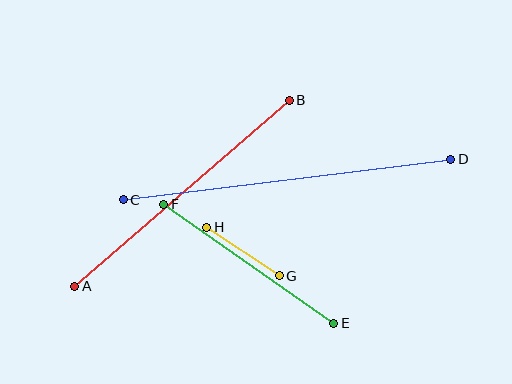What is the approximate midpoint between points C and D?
The midpoint is at approximately (287, 180) pixels.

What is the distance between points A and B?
The distance is approximately 284 pixels.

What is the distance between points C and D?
The distance is approximately 330 pixels.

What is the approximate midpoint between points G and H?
The midpoint is at approximately (243, 252) pixels.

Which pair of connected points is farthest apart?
Points C and D are farthest apart.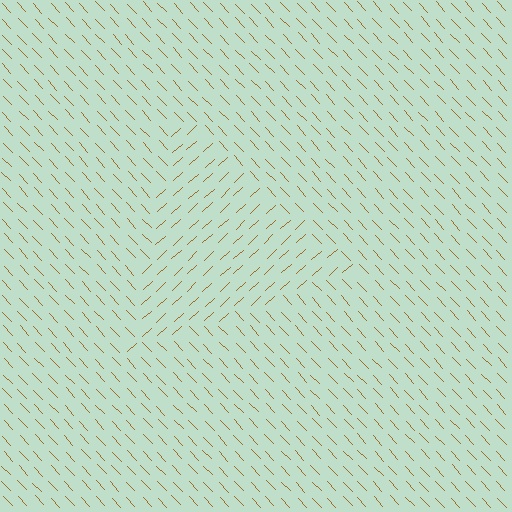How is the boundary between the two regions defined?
The boundary is defined purely by a change in line orientation (approximately 89 degrees difference). All lines are the same color and thickness.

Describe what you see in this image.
The image is filled with small brown line segments. A triangle region in the image has lines oriented differently from the surrounding lines, creating a visible texture boundary.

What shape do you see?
I see a triangle.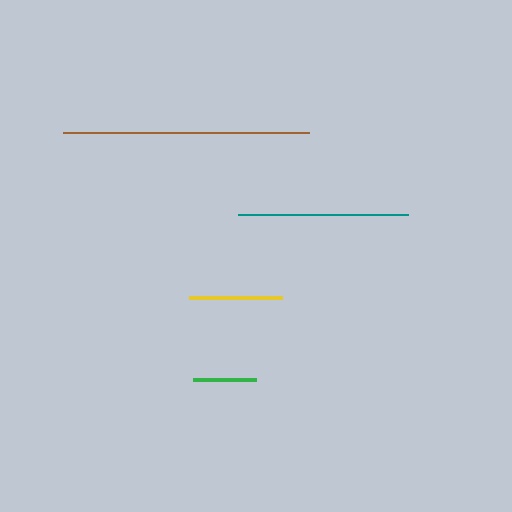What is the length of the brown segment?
The brown segment is approximately 246 pixels long.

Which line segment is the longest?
The brown line is the longest at approximately 246 pixels.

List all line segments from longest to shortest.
From longest to shortest: brown, teal, yellow, green.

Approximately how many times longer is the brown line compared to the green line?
The brown line is approximately 3.8 times the length of the green line.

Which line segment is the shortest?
The green line is the shortest at approximately 64 pixels.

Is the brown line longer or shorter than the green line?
The brown line is longer than the green line.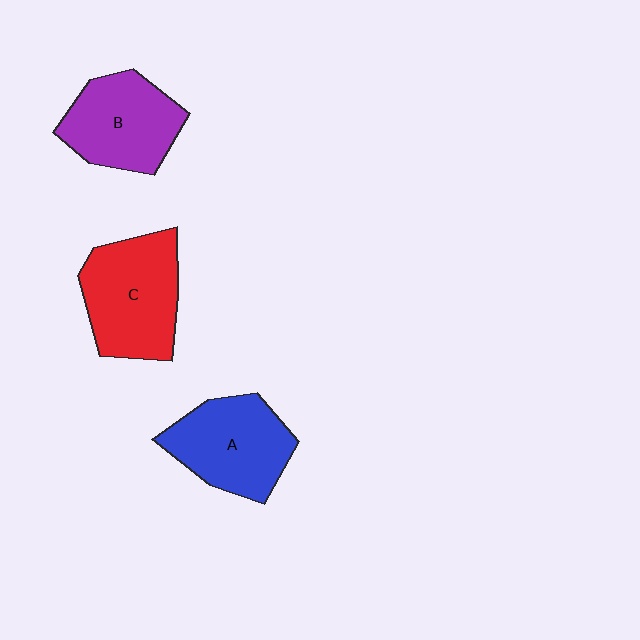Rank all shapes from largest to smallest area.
From largest to smallest: C (red), A (blue), B (purple).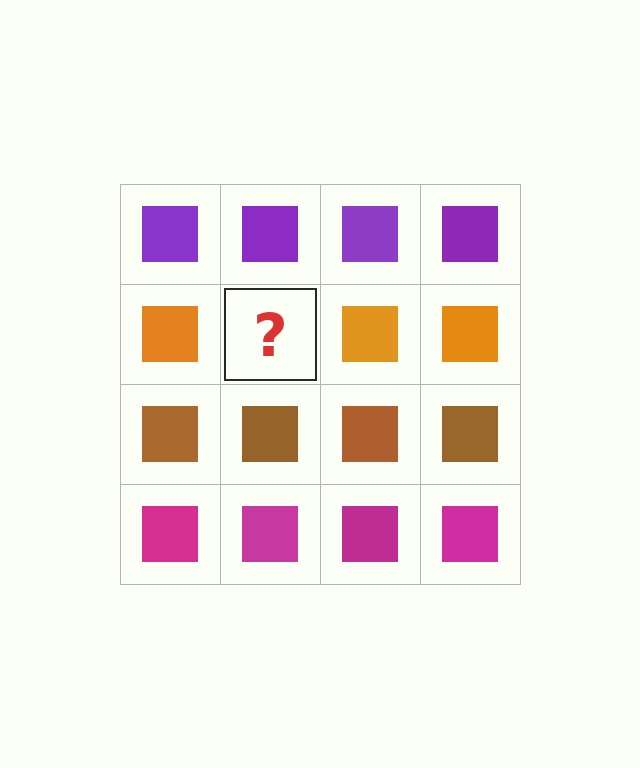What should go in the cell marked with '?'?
The missing cell should contain an orange square.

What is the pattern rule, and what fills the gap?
The rule is that each row has a consistent color. The gap should be filled with an orange square.